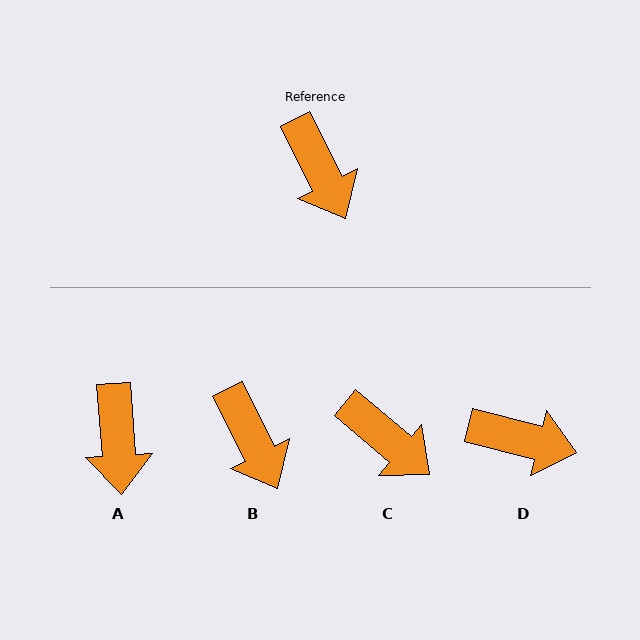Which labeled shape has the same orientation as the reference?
B.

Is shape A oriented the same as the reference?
No, it is off by about 23 degrees.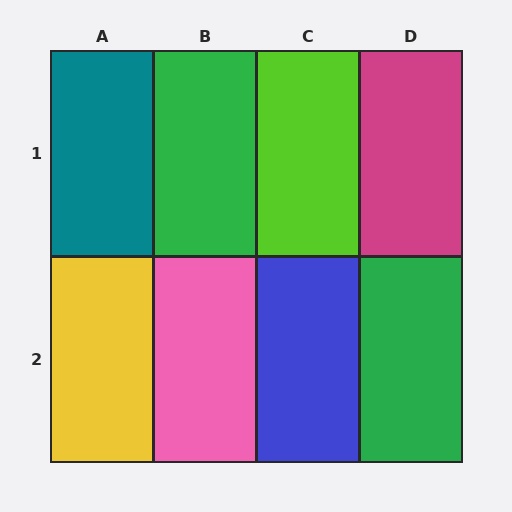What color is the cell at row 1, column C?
Lime.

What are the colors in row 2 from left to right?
Yellow, pink, blue, green.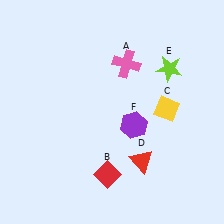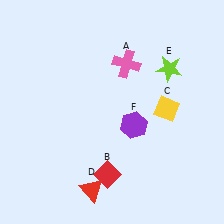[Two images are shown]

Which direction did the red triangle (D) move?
The red triangle (D) moved left.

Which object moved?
The red triangle (D) moved left.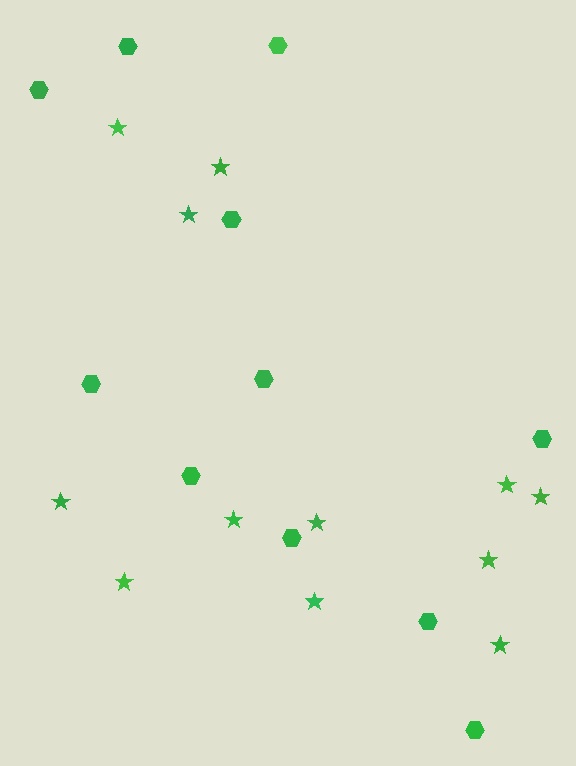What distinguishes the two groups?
There are 2 groups: one group of stars (12) and one group of hexagons (11).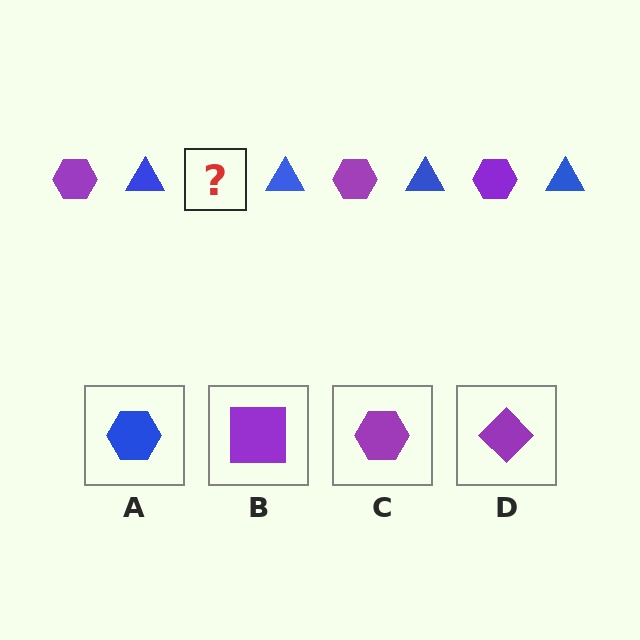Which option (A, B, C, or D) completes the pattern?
C.